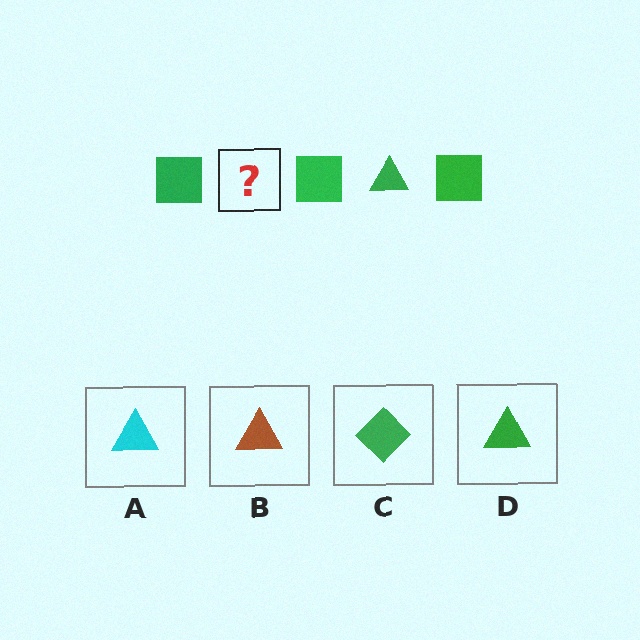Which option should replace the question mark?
Option D.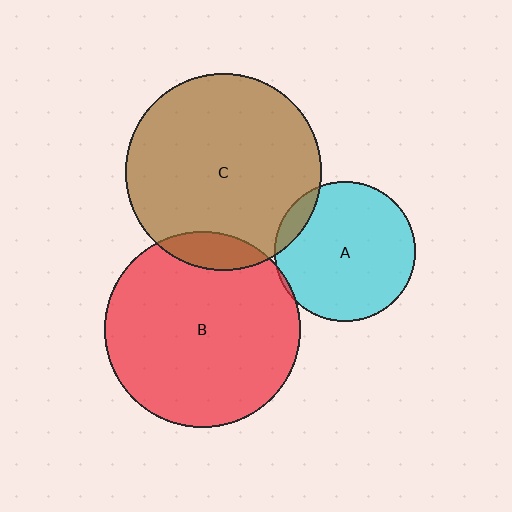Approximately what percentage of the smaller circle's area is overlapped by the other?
Approximately 5%.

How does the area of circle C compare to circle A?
Approximately 1.9 times.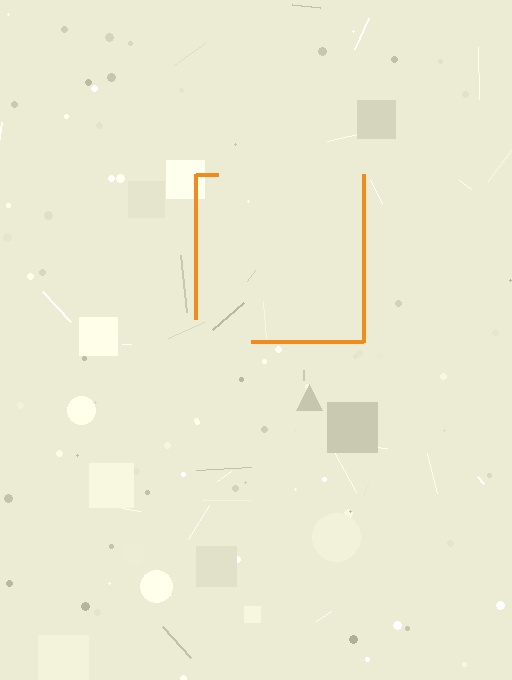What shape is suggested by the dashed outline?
The dashed outline suggests a square.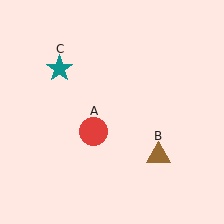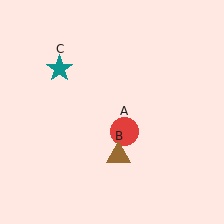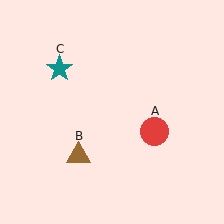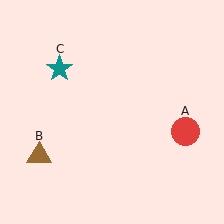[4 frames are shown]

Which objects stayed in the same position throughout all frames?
Teal star (object C) remained stationary.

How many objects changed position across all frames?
2 objects changed position: red circle (object A), brown triangle (object B).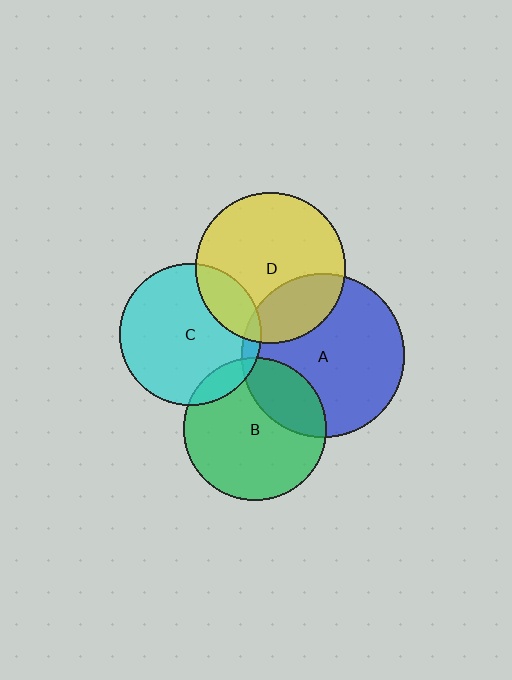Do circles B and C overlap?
Yes.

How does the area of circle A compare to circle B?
Approximately 1.3 times.